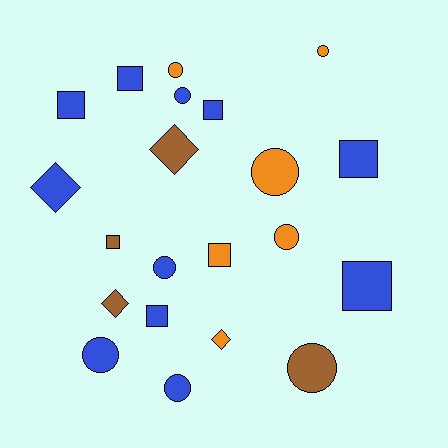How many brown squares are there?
There is 1 brown square.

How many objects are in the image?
There are 21 objects.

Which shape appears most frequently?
Circle, with 9 objects.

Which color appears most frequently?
Blue, with 11 objects.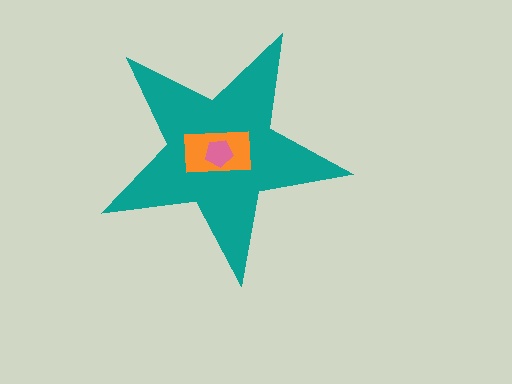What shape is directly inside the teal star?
The orange rectangle.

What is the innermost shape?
The pink pentagon.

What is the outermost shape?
The teal star.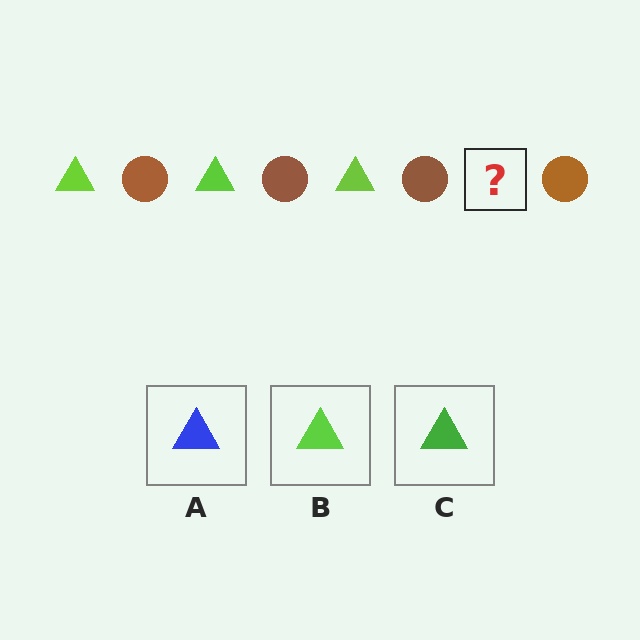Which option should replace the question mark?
Option B.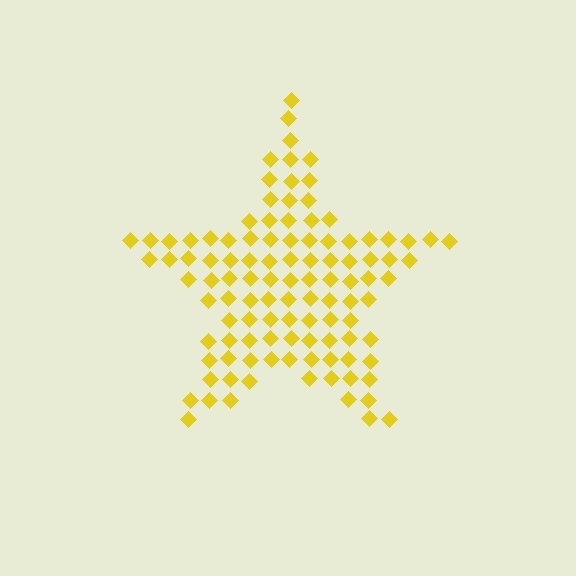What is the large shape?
The large shape is a star.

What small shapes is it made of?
It is made of small diamonds.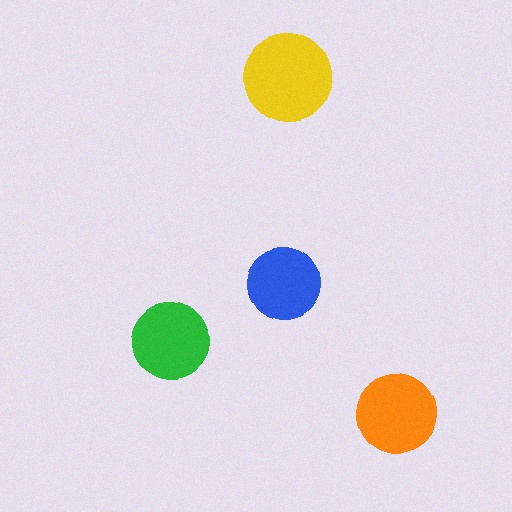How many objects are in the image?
There are 4 objects in the image.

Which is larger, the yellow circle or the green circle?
The yellow one.